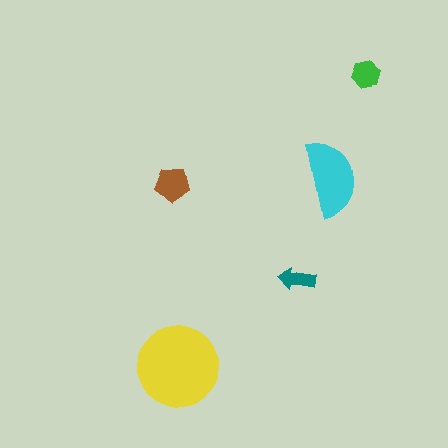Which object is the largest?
The yellow circle.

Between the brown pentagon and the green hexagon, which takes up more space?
The brown pentagon.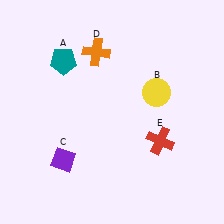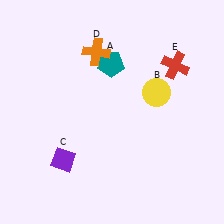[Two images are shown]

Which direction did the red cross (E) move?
The red cross (E) moved up.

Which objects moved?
The objects that moved are: the teal pentagon (A), the red cross (E).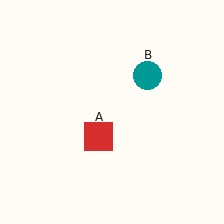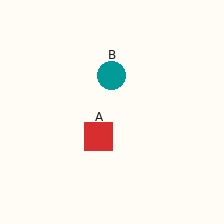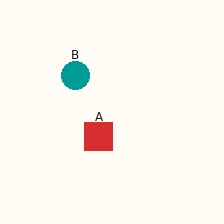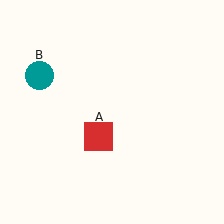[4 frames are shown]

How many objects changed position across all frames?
1 object changed position: teal circle (object B).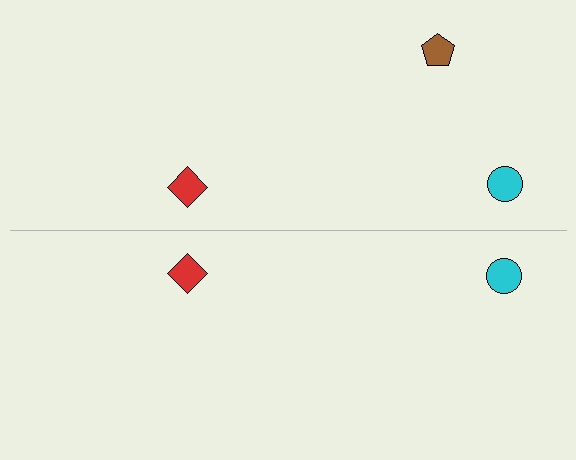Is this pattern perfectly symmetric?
No, the pattern is not perfectly symmetric. A brown pentagon is missing from the bottom side.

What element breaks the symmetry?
A brown pentagon is missing from the bottom side.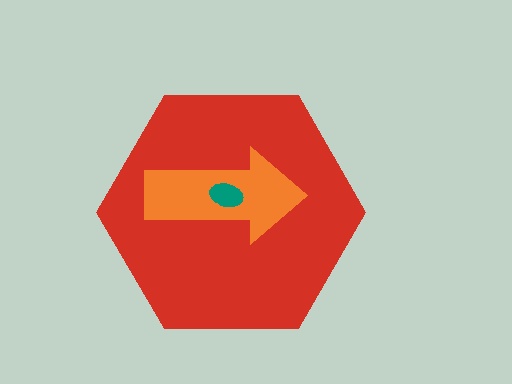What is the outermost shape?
The red hexagon.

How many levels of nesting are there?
3.